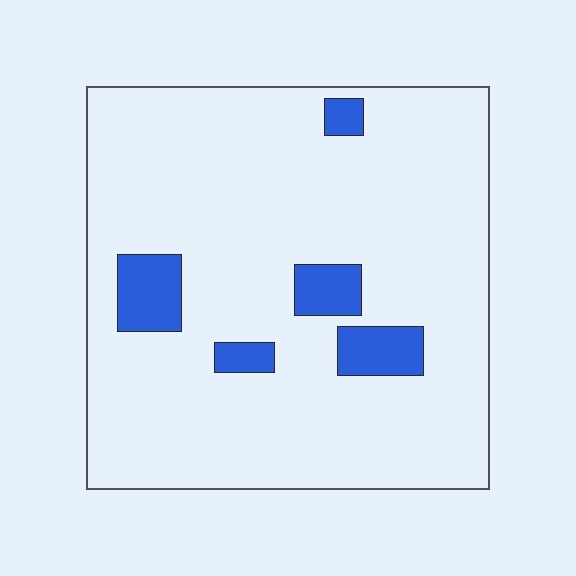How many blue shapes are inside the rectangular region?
5.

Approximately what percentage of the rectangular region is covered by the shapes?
Approximately 10%.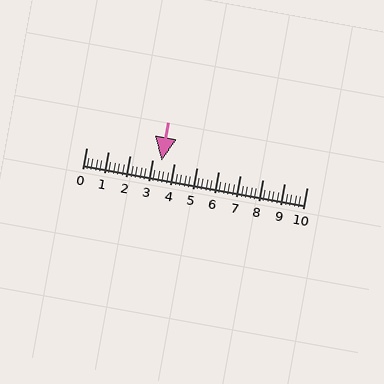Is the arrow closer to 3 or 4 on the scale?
The arrow is closer to 3.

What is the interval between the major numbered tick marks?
The major tick marks are spaced 1 units apart.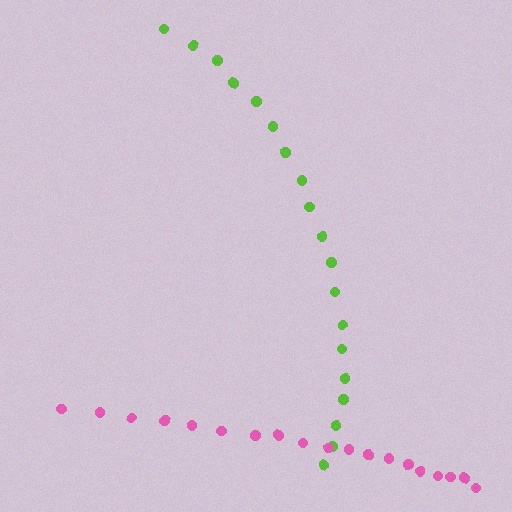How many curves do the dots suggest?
There are 2 distinct paths.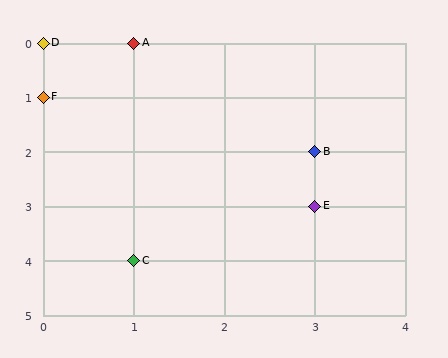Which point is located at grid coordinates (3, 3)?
Point E is at (3, 3).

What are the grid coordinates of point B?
Point B is at grid coordinates (3, 2).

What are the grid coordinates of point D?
Point D is at grid coordinates (0, 0).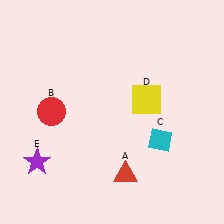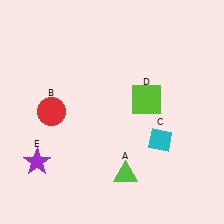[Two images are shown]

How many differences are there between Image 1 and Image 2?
There are 2 differences between the two images.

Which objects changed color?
A changed from red to lime. D changed from yellow to lime.